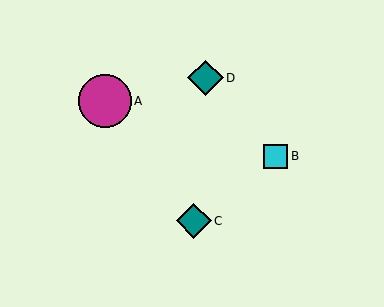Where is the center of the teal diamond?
The center of the teal diamond is at (194, 221).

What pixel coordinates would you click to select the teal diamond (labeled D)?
Click at (205, 78) to select the teal diamond D.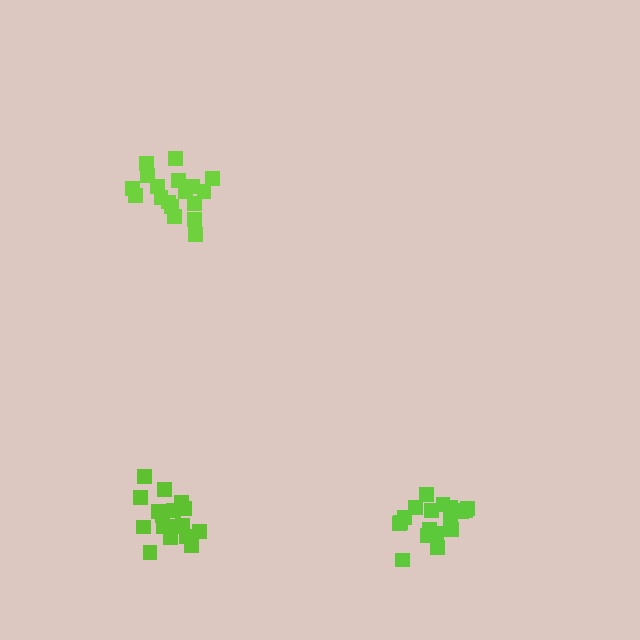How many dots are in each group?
Group 1: 19 dots, Group 2: 18 dots, Group 3: 17 dots (54 total).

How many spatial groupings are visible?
There are 3 spatial groupings.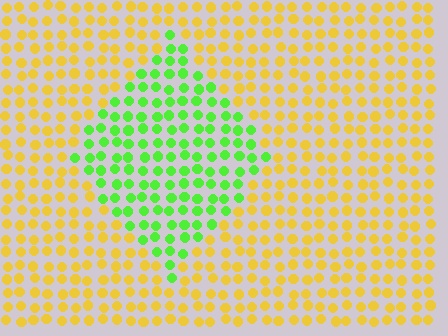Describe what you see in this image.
The image is filled with small yellow elements in a uniform arrangement. A diamond-shaped region is visible where the elements are tinted to a slightly different hue, forming a subtle color boundary.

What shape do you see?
I see a diamond.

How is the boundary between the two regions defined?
The boundary is defined purely by a slight shift in hue (about 64 degrees). Spacing, size, and orientation are identical on both sides.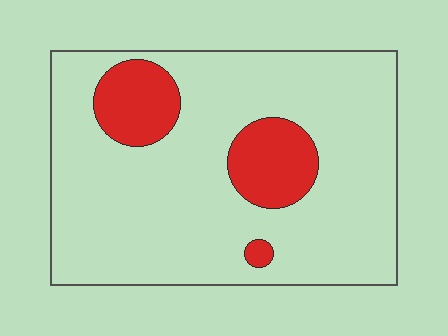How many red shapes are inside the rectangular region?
3.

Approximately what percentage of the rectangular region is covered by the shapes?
Approximately 15%.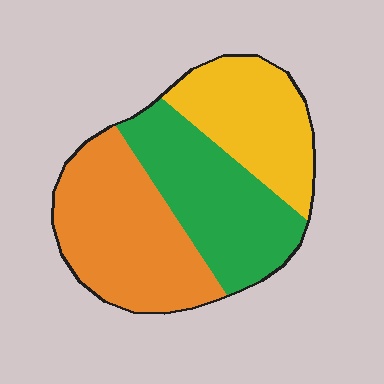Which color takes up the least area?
Yellow, at roughly 30%.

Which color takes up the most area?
Orange, at roughly 40%.